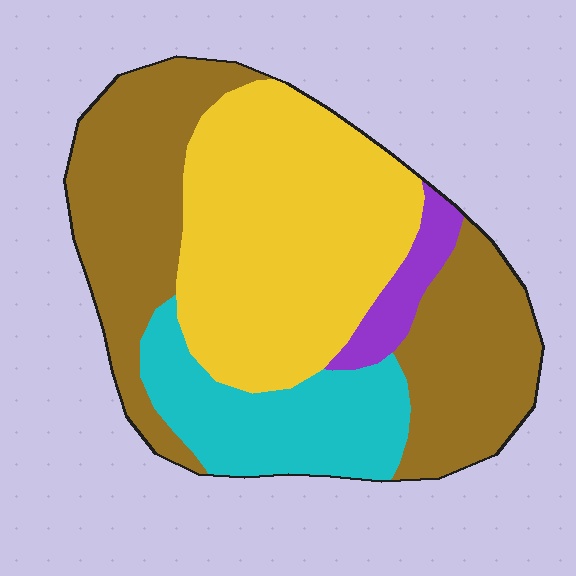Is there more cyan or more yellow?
Yellow.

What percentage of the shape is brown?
Brown takes up between a third and a half of the shape.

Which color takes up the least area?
Purple, at roughly 5%.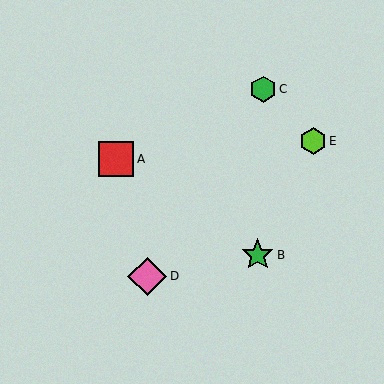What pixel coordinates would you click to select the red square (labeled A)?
Click at (116, 159) to select the red square A.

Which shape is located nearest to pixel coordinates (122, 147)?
The red square (labeled A) at (116, 159) is nearest to that location.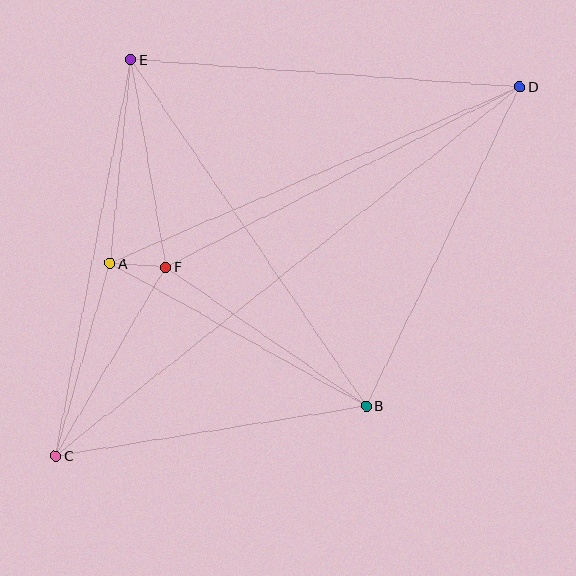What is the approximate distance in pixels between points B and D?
The distance between B and D is approximately 354 pixels.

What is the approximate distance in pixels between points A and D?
The distance between A and D is approximately 446 pixels.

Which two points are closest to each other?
Points A and F are closest to each other.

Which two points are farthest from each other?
Points C and D are farthest from each other.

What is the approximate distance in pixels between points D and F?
The distance between D and F is approximately 397 pixels.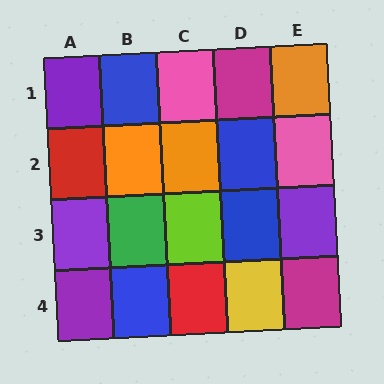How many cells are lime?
1 cell is lime.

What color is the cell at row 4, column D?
Yellow.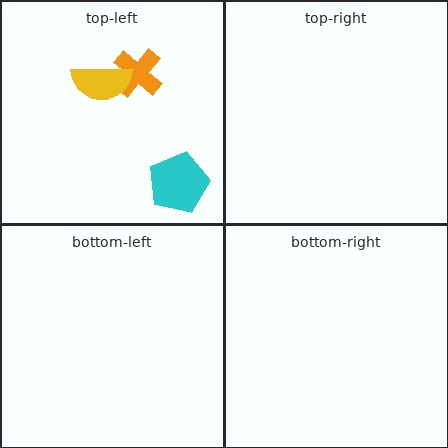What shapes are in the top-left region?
The orange cross, the yellow semicircle, the cyan pentagon.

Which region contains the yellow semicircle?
The top-left region.